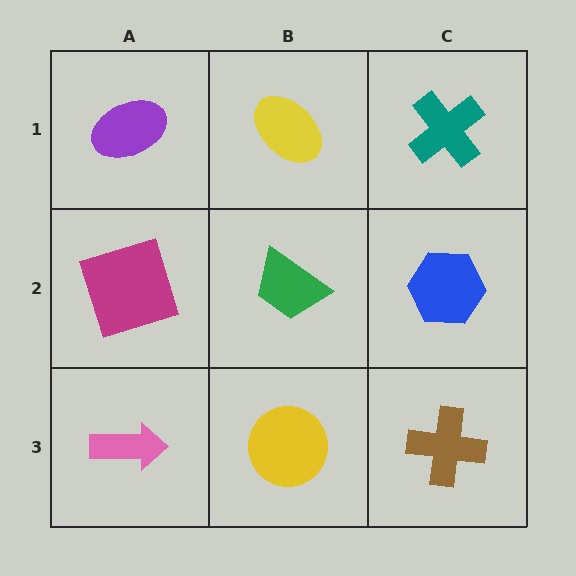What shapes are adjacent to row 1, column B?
A green trapezoid (row 2, column B), a purple ellipse (row 1, column A), a teal cross (row 1, column C).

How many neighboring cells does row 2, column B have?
4.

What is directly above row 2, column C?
A teal cross.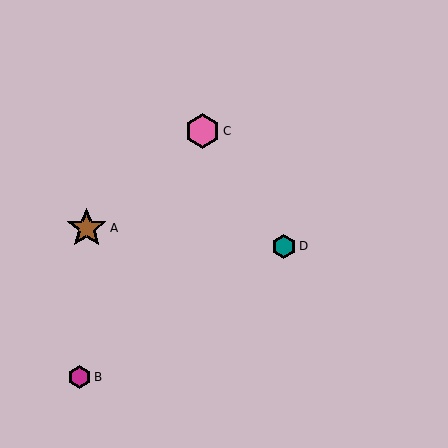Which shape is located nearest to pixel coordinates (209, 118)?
The pink hexagon (labeled C) at (202, 131) is nearest to that location.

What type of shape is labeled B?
Shape B is a magenta hexagon.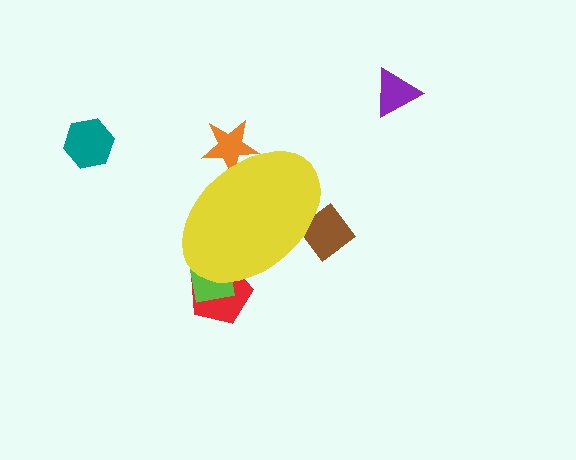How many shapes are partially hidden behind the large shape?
4 shapes are partially hidden.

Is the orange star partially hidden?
Yes, the orange star is partially hidden behind the yellow ellipse.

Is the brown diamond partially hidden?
Yes, the brown diamond is partially hidden behind the yellow ellipse.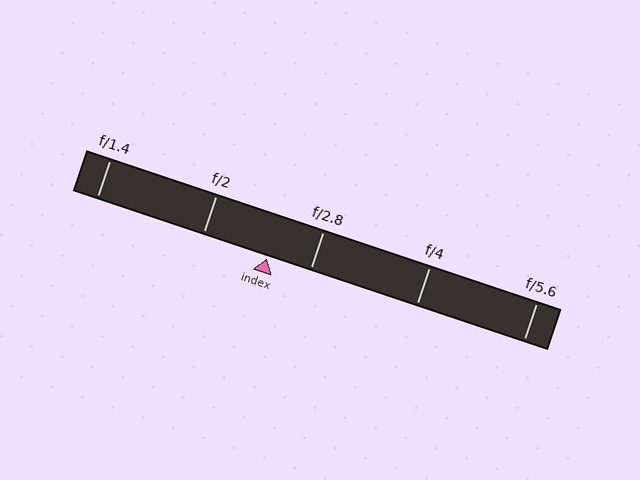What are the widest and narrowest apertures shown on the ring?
The widest aperture shown is f/1.4 and the narrowest is f/5.6.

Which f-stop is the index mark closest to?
The index mark is closest to f/2.8.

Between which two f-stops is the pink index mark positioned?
The index mark is between f/2 and f/2.8.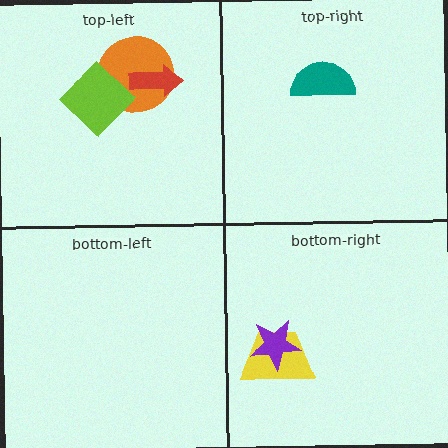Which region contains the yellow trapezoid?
The bottom-right region.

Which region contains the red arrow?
The top-left region.